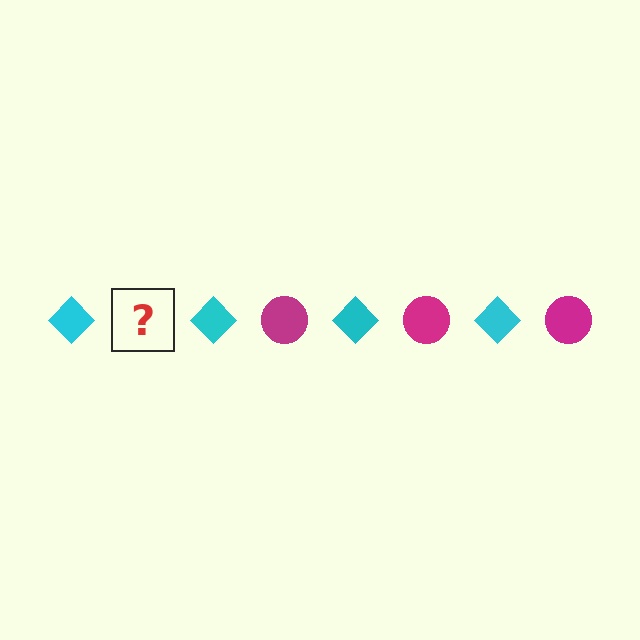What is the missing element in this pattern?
The missing element is a magenta circle.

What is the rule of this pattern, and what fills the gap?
The rule is that the pattern alternates between cyan diamond and magenta circle. The gap should be filled with a magenta circle.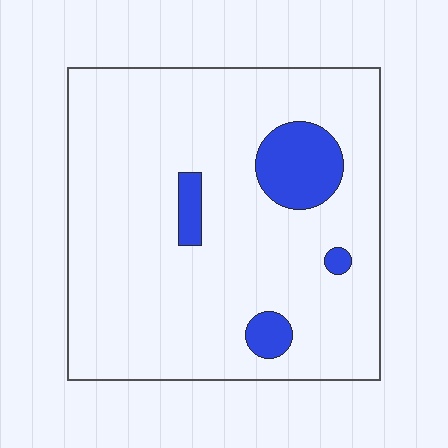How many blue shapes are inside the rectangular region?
4.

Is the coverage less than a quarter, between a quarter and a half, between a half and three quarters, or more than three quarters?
Less than a quarter.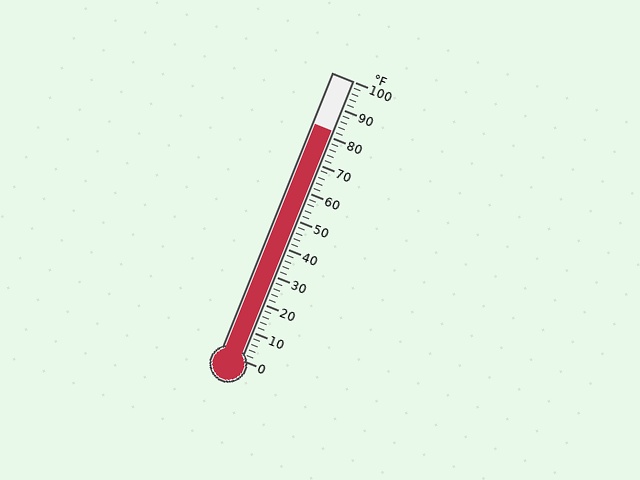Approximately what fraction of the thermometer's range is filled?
The thermometer is filled to approximately 80% of its range.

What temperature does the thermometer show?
The thermometer shows approximately 82°F.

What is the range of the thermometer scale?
The thermometer scale ranges from 0°F to 100°F.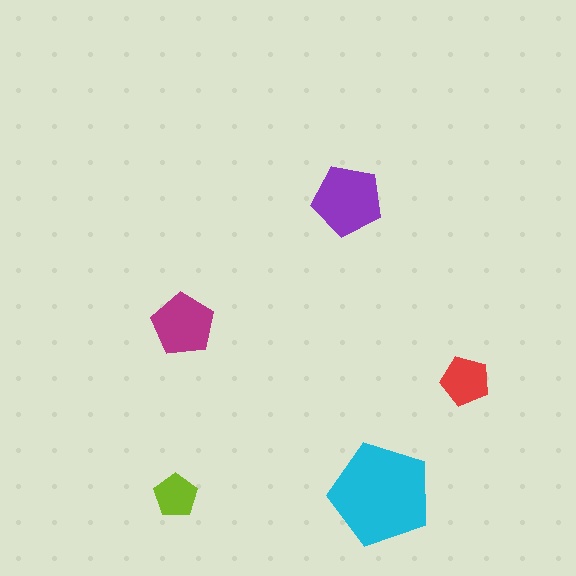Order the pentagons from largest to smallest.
the cyan one, the purple one, the magenta one, the red one, the lime one.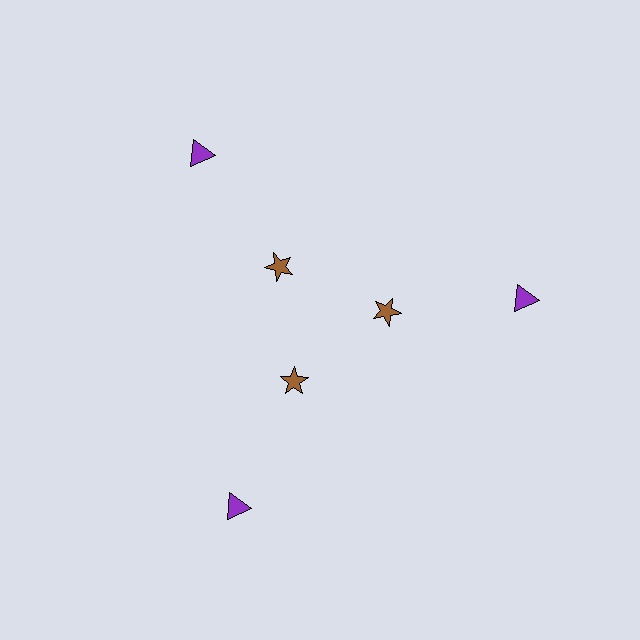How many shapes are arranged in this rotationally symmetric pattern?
There are 6 shapes, arranged in 3 groups of 2.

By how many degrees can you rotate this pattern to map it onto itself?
The pattern maps onto itself every 120 degrees of rotation.